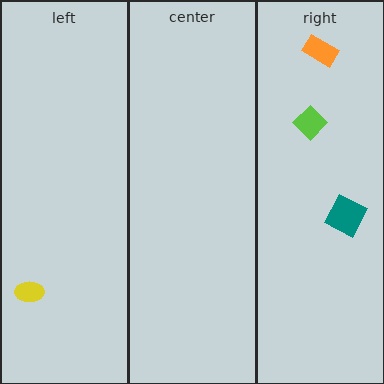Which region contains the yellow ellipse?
The left region.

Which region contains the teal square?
The right region.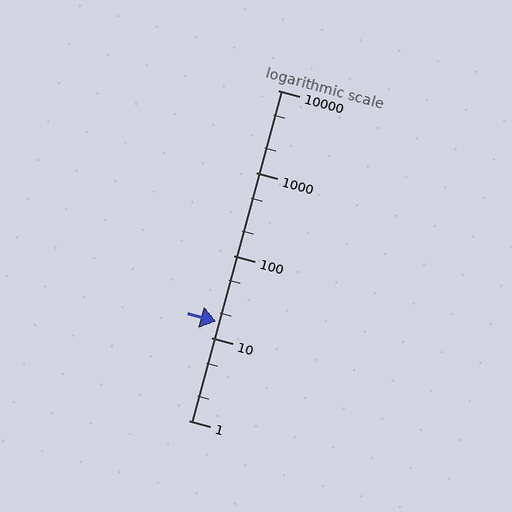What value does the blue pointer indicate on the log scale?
The pointer indicates approximately 16.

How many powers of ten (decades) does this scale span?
The scale spans 4 decades, from 1 to 10000.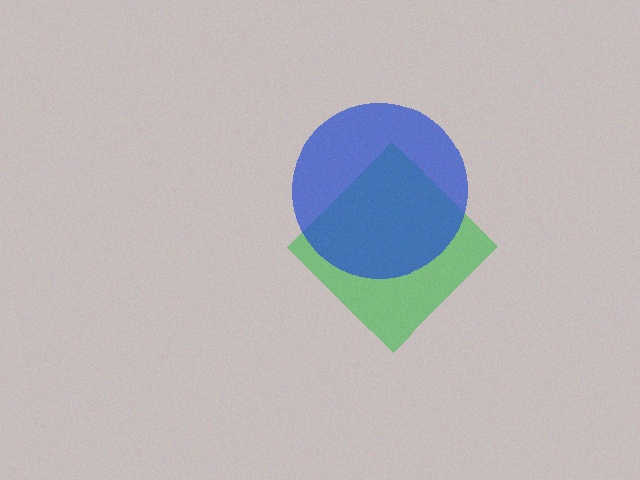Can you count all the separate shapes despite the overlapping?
Yes, there are 2 separate shapes.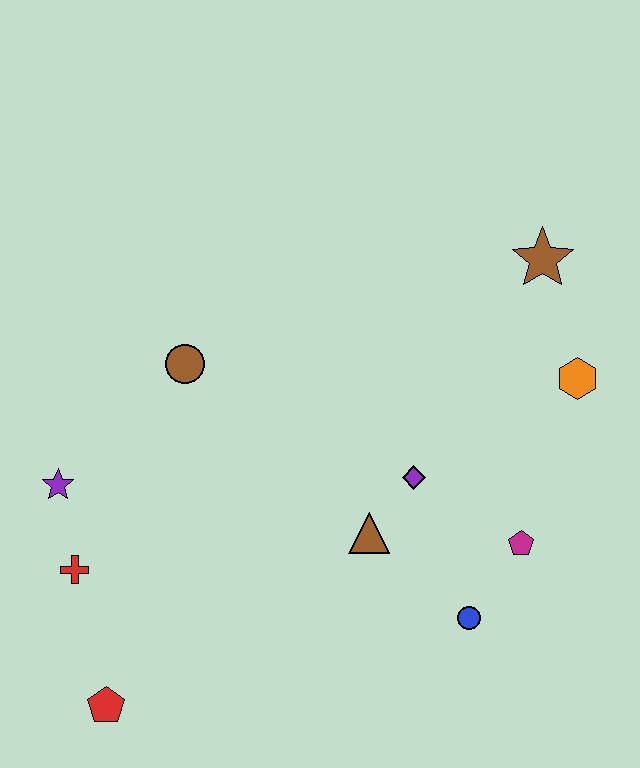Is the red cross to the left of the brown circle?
Yes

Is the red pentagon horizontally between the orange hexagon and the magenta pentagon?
No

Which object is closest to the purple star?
The red cross is closest to the purple star.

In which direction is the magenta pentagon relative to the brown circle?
The magenta pentagon is to the right of the brown circle.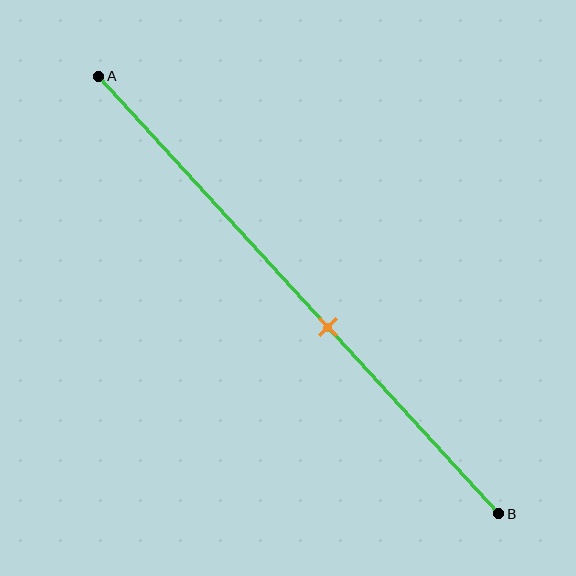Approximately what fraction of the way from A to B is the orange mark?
The orange mark is approximately 55% of the way from A to B.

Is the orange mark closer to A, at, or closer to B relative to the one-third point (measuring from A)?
The orange mark is closer to point B than the one-third point of segment AB.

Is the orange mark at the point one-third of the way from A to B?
No, the mark is at about 55% from A, not at the 33% one-third point.